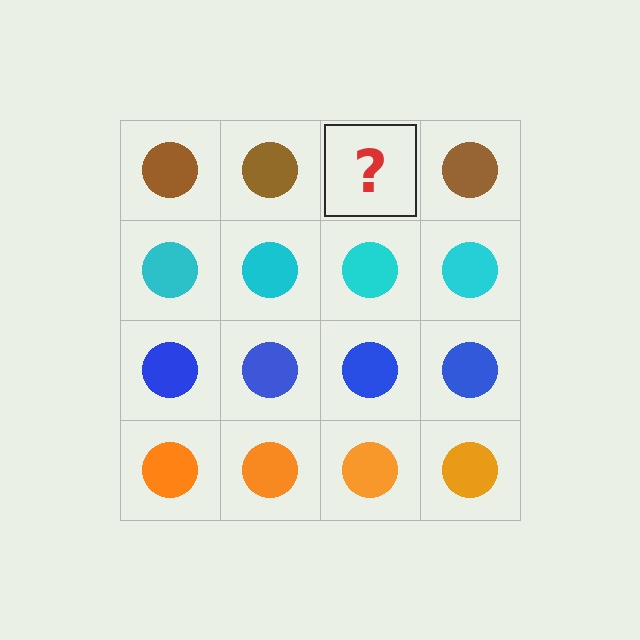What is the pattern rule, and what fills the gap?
The rule is that each row has a consistent color. The gap should be filled with a brown circle.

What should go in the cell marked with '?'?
The missing cell should contain a brown circle.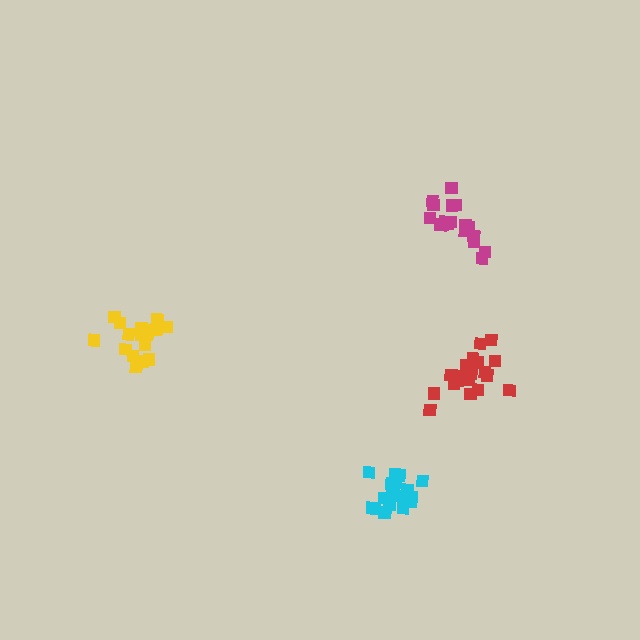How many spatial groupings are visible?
There are 4 spatial groupings.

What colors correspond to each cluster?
The clusters are colored: yellow, red, cyan, magenta.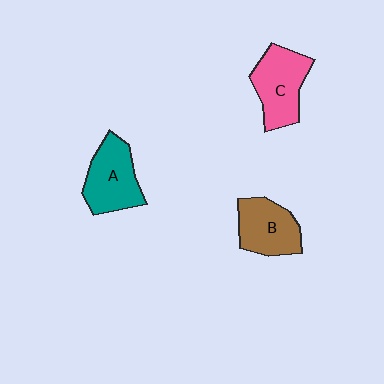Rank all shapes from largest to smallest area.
From largest to smallest: C (pink), A (teal), B (brown).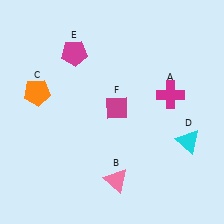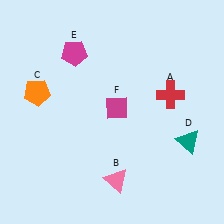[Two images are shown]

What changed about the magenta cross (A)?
In Image 1, A is magenta. In Image 2, it changed to red.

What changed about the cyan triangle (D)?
In Image 1, D is cyan. In Image 2, it changed to teal.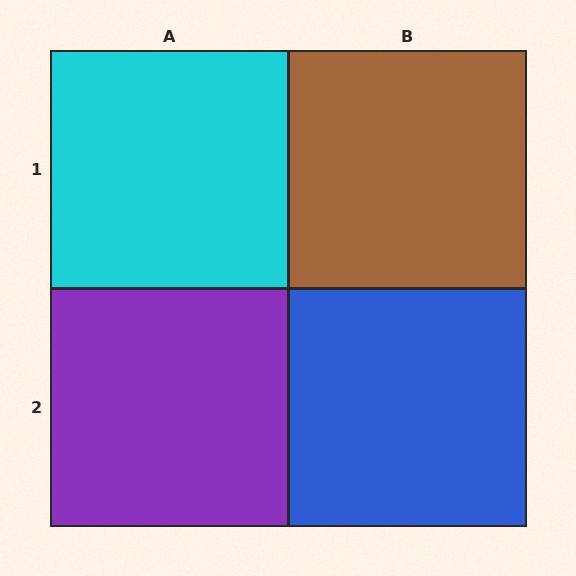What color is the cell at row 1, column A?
Cyan.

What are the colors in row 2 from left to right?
Purple, blue.